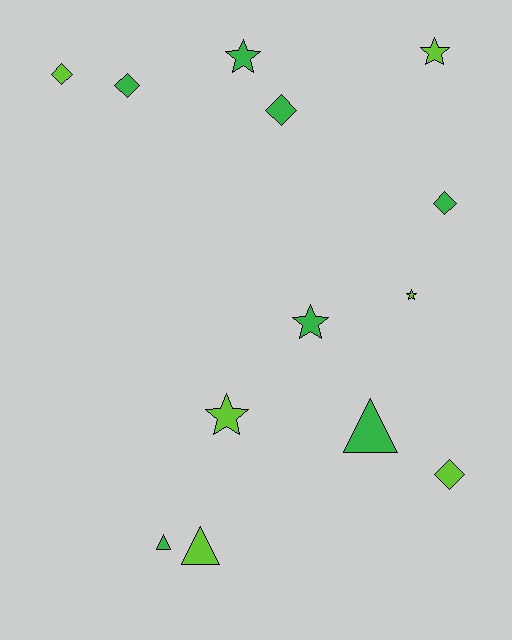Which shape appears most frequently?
Star, with 5 objects.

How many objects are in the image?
There are 13 objects.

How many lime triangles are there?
There is 1 lime triangle.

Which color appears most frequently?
Green, with 7 objects.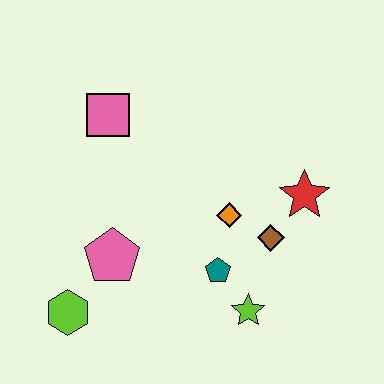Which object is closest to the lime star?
The teal pentagon is closest to the lime star.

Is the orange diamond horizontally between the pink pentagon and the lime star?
Yes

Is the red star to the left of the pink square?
No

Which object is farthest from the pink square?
The lime star is farthest from the pink square.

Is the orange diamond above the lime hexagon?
Yes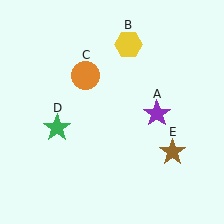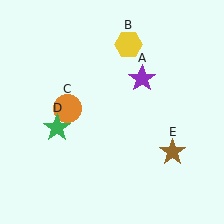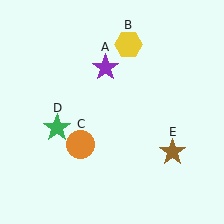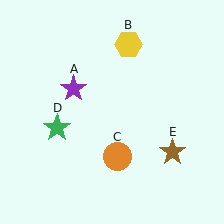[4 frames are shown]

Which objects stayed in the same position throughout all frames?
Yellow hexagon (object B) and green star (object D) and brown star (object E) remained stationary.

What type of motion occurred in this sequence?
The purple star (object A), orange circle (object C) rotated counterclockwise around the center of the scene.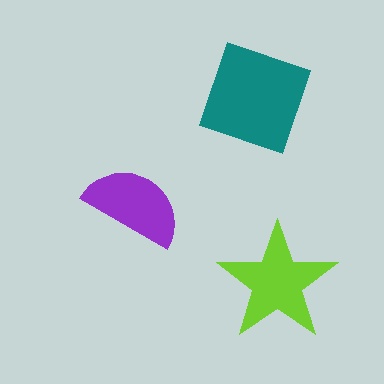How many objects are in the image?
There are 3 objects in the image.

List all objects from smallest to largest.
The purple semicircle, the lime star, the teal square.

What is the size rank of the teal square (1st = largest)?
1st.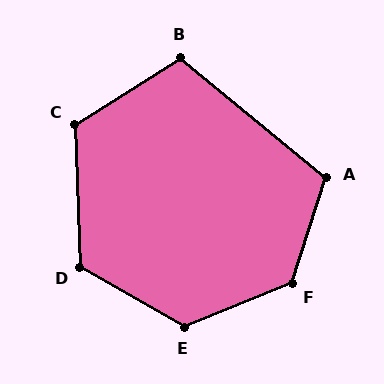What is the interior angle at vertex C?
Approximately 121 degrees (obtuse).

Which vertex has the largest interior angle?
F, at approximately 130 degrees.